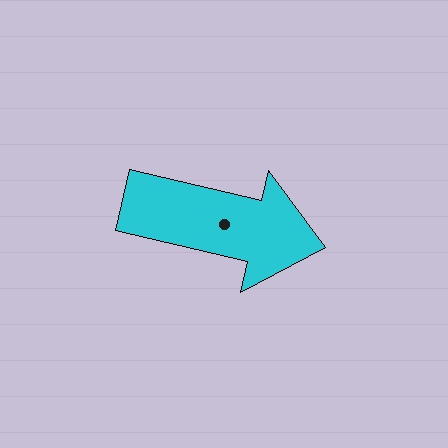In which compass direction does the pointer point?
East.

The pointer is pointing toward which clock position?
Roughly 3 o'clock.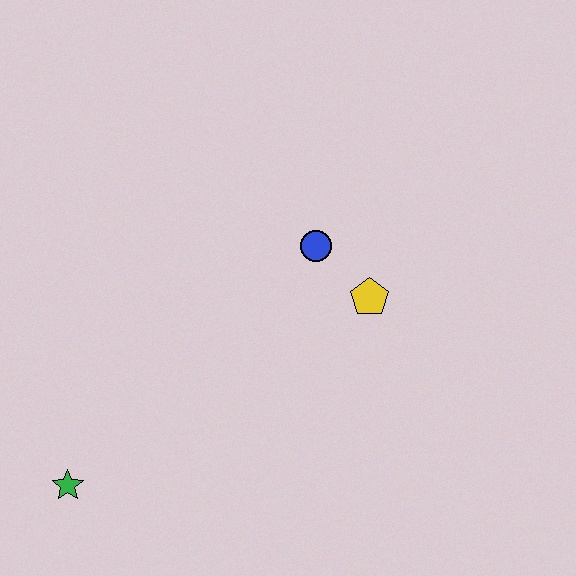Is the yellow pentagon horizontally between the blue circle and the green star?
No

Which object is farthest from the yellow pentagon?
The green star is farthest from the yellow pentagon.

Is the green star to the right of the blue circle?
No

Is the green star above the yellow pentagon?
No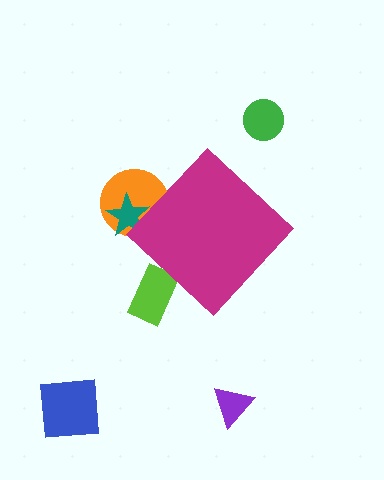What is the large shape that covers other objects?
A magenta diamond.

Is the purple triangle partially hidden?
No, the purple triangle is fully visible.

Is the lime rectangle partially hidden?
Yes, the lime rectangle is partially hidden behind the magenta diamond.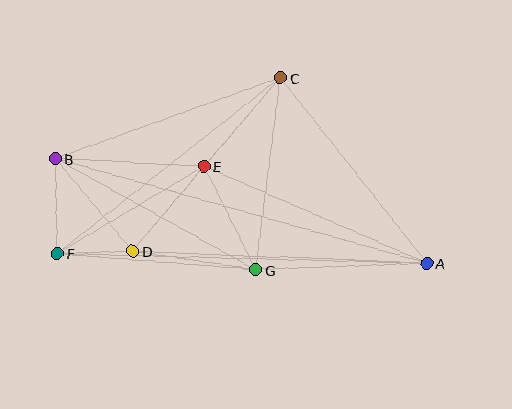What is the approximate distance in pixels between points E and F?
The distance between E and F is approximately 170 pixels.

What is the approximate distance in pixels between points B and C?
The distance between B and C is approximately 240 pixels.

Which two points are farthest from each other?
Points A and B are farthest from each other.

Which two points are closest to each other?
Points D and F are closest to each other.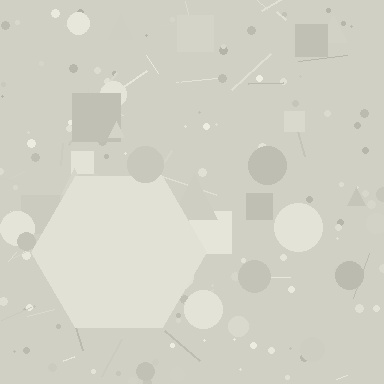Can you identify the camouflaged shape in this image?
The camouflaged shape is a hexagon.